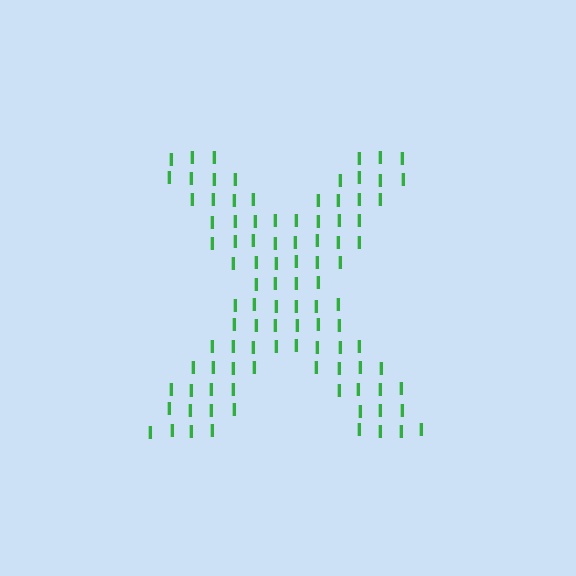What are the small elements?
The small elements are letter I's.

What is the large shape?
The large shape is the letter X.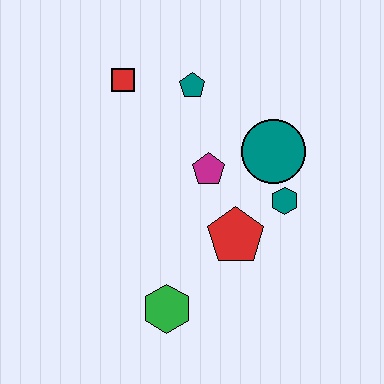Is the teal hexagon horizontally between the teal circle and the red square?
No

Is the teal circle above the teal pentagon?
No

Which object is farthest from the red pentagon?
The red square is farthest from the red pentagon.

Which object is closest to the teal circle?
The teal hexagon is closest to the teal circle.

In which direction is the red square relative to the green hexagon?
The red square is above the green hexagon.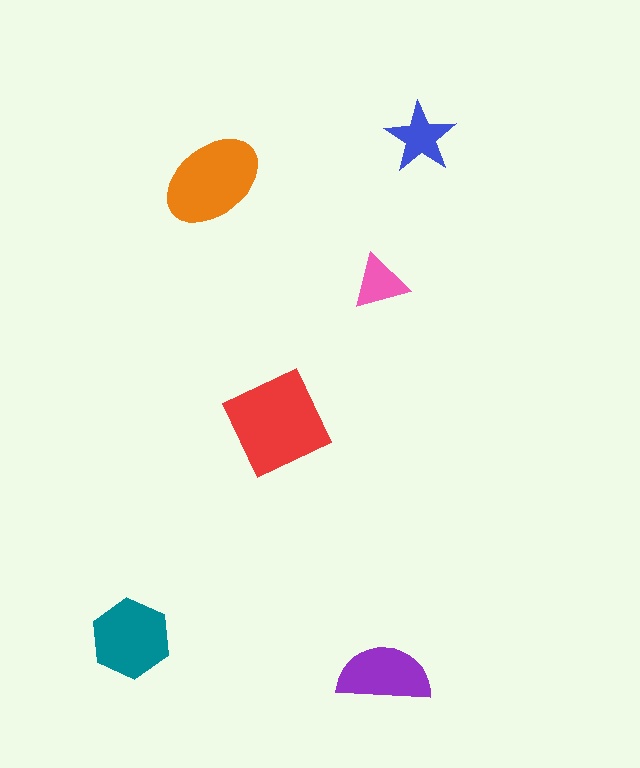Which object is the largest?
The red diamond.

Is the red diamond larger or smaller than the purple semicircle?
Larger.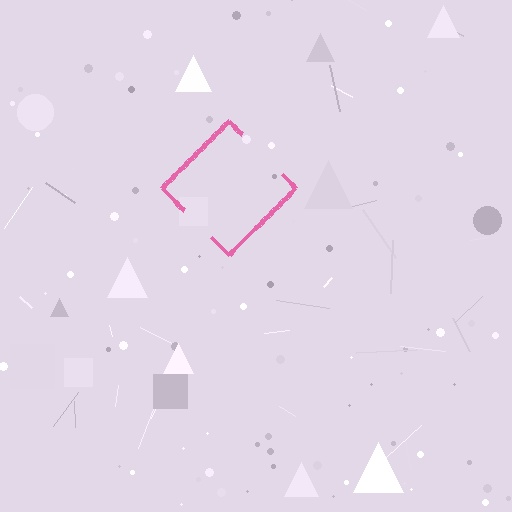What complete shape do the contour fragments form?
The contour fragments form a diamond.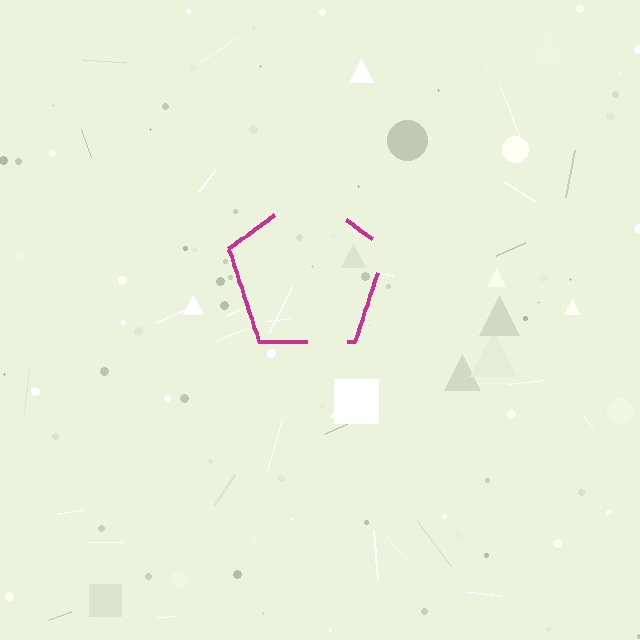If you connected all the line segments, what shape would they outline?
They would outline a pentagon.